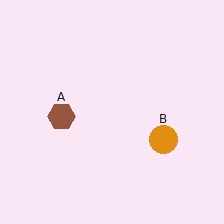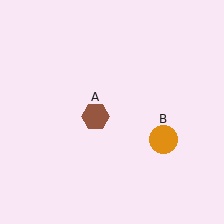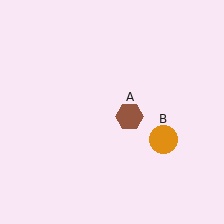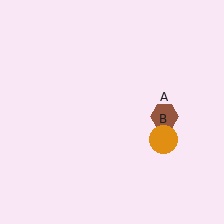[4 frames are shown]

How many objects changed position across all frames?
1 object changed position: brown hexagon (object A).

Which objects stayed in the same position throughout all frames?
Orange circle (object B) remained stationary.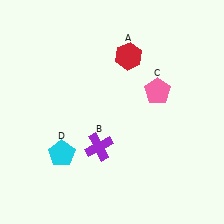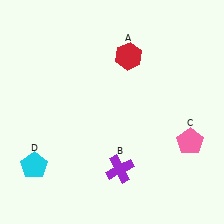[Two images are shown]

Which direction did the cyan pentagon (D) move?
The cyan pentagon (D) moved left.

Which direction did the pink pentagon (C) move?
The pink pentagon (C) moved down.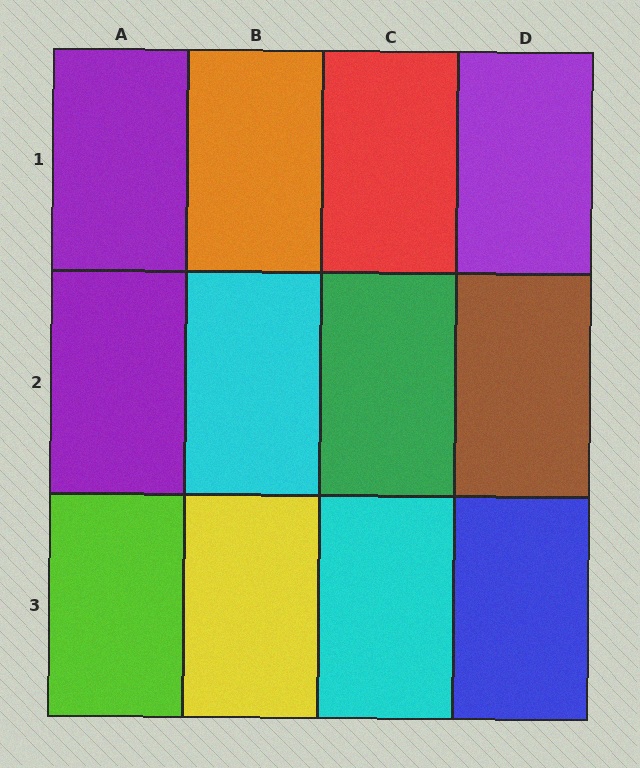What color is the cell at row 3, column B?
Yellow.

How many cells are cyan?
2 cells are cyan.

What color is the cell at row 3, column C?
Cyan.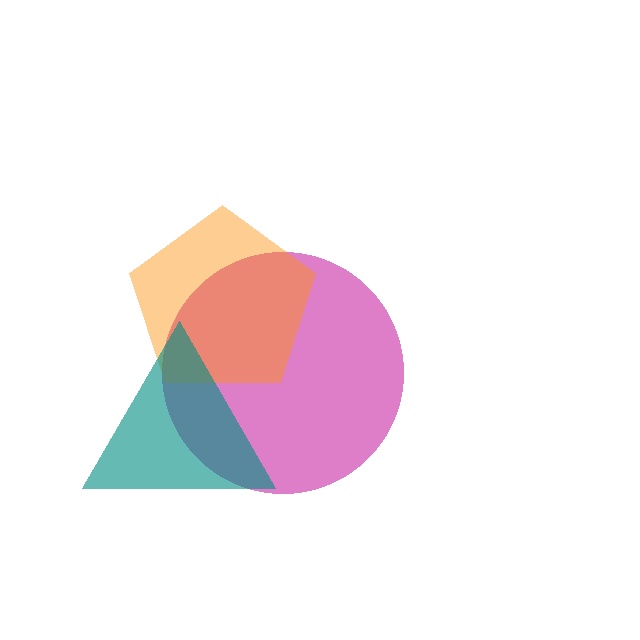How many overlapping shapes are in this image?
There are 3 overlapping shapes in the image.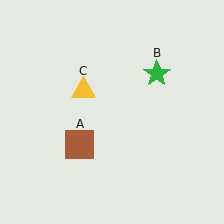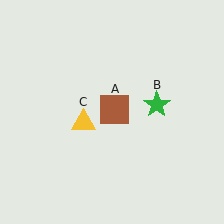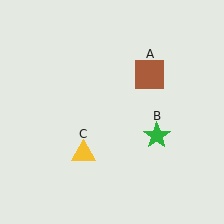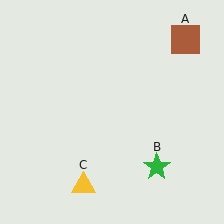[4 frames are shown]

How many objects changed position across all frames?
3 objects changed position: brown square (object A), green star (object B), yellow triangle (object C).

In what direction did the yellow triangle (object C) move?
The yellow triangle (object C) moved down.